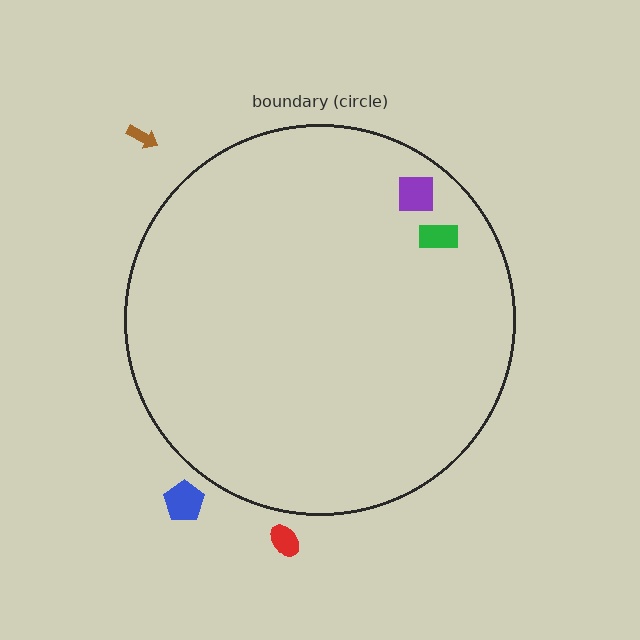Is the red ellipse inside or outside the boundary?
Outside.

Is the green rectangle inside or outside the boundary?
Inside.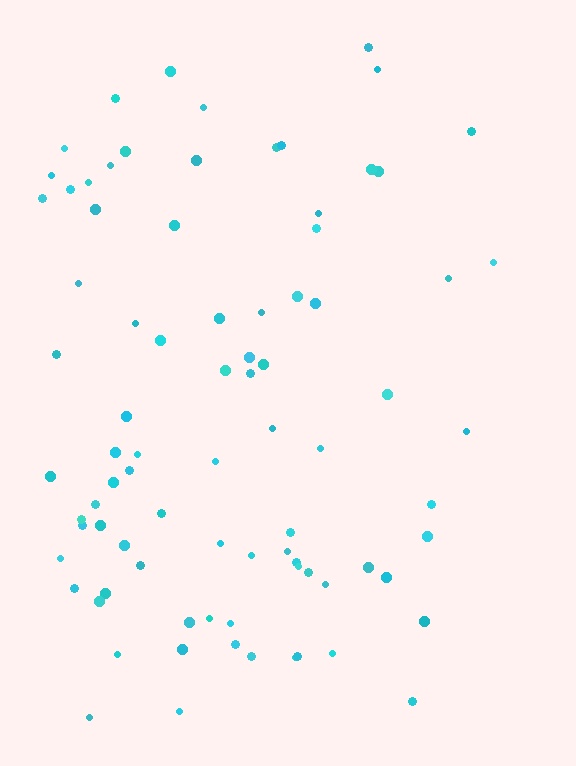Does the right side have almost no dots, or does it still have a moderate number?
Still a moderate number, just noticeably fewer than the left.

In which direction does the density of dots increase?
From right to left, with the left side densest.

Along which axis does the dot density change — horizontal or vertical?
Horizontal.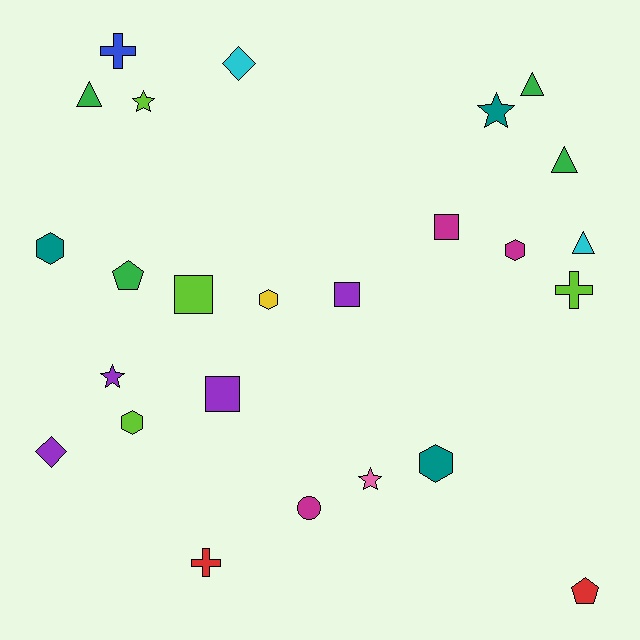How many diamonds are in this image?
There are 2 diamonds.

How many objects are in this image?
There are 25 objects.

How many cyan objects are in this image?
There are 2 cyan objects.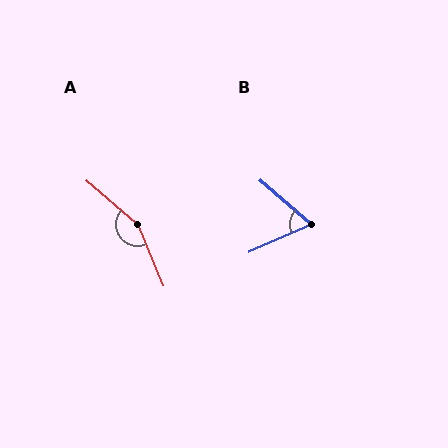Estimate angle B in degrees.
Approximately 65 degrees.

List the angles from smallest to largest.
B (65°), A (153°).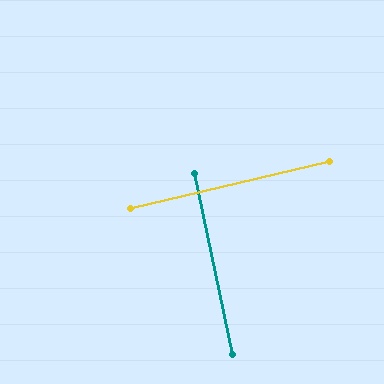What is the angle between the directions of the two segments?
Approximately 89 degrees.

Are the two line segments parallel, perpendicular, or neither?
Perpendicular — they meet at approximately 89°.